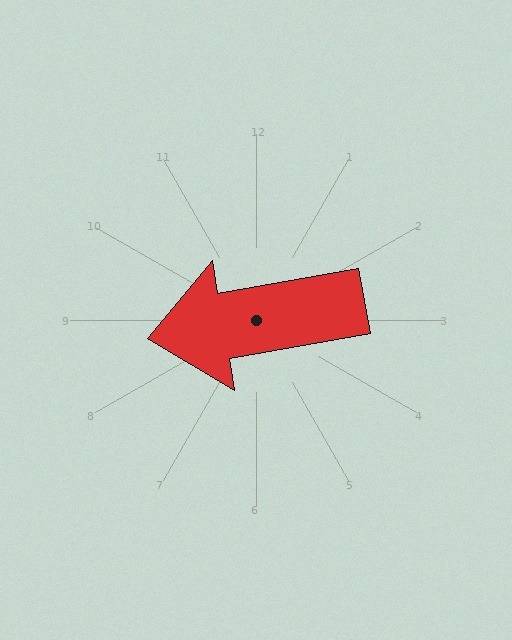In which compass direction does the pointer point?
West.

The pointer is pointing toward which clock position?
Roughly 9 o'clock.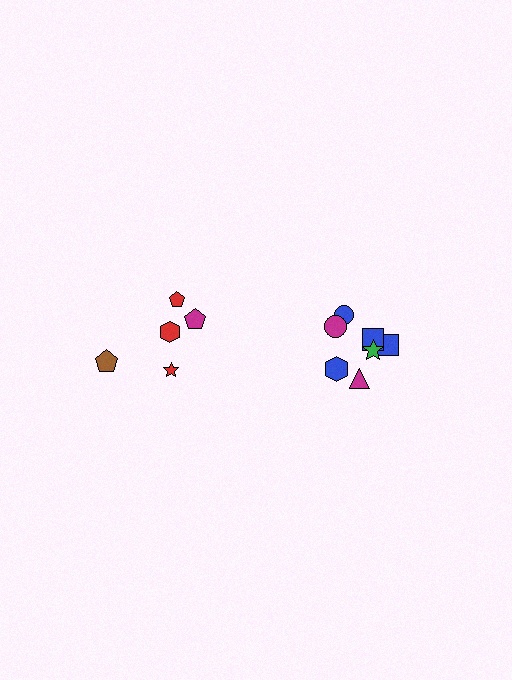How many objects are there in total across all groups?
There are 12 objects.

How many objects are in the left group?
There are 5 objects.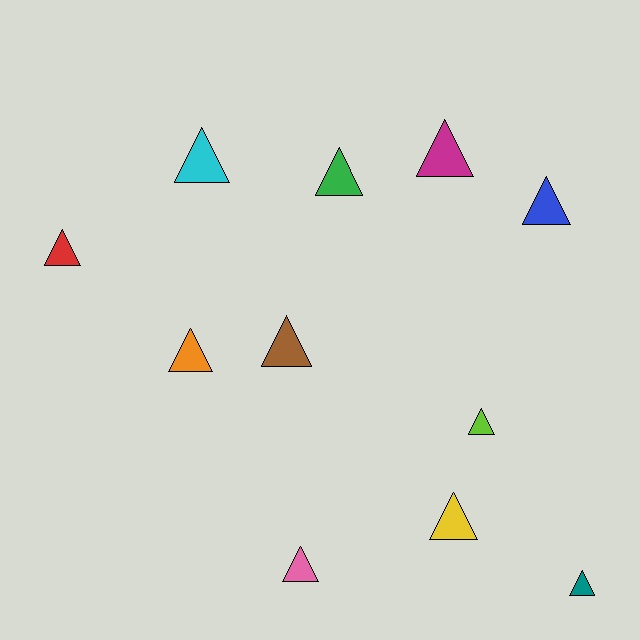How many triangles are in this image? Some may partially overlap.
There are 11 triangles.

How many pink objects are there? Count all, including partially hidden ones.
There is 1 pink object.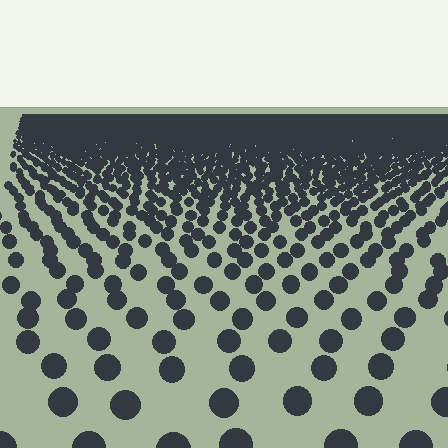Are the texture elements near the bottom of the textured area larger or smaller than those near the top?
Larger. Near the bottom, elements are closer to the viewer and appear at a bigger on-screen size.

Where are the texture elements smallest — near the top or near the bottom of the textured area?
Near the top.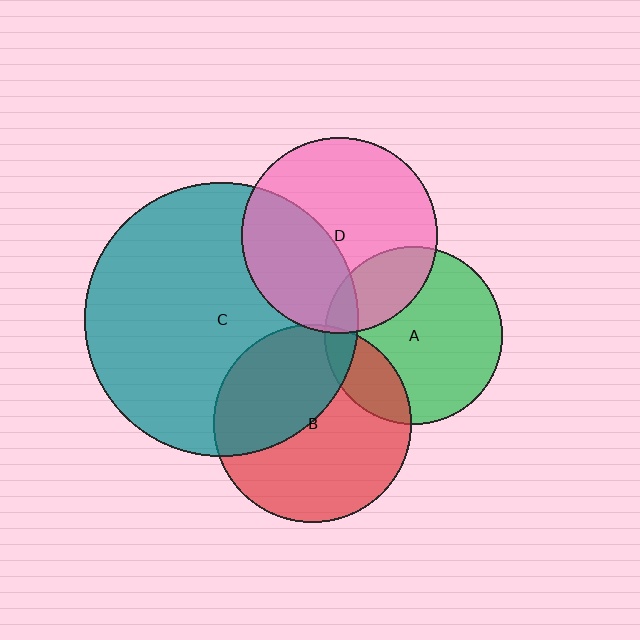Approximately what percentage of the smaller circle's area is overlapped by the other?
Approximately 40%.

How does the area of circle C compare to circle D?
Approximately 2.0 times.